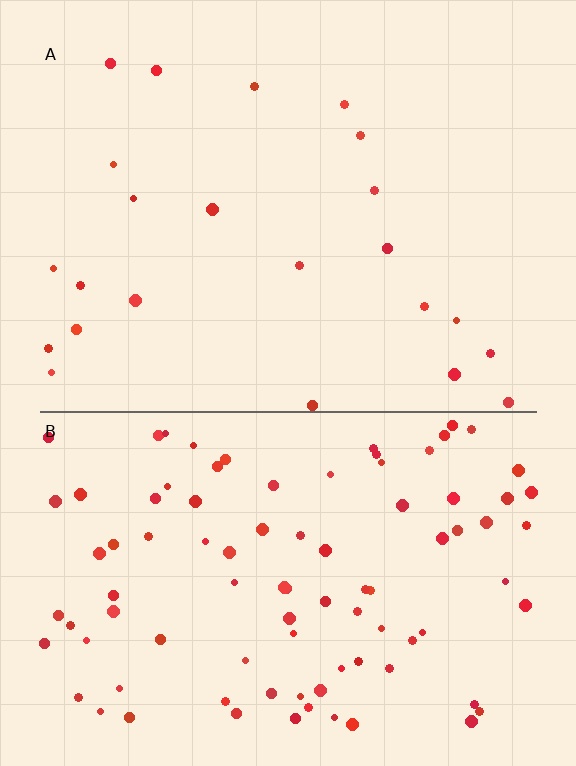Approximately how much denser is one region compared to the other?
Approximately 4.0× — region B over region A.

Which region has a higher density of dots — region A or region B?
B (the bottom).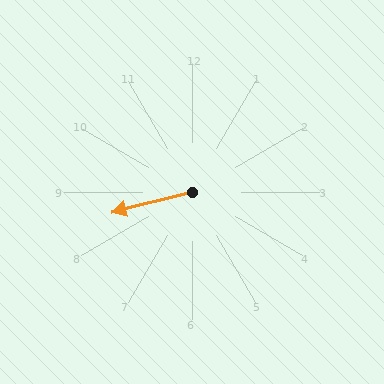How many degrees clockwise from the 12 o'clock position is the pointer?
Approximately 256 degrees.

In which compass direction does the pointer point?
West.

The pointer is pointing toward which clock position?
Roughly 9 o'clock.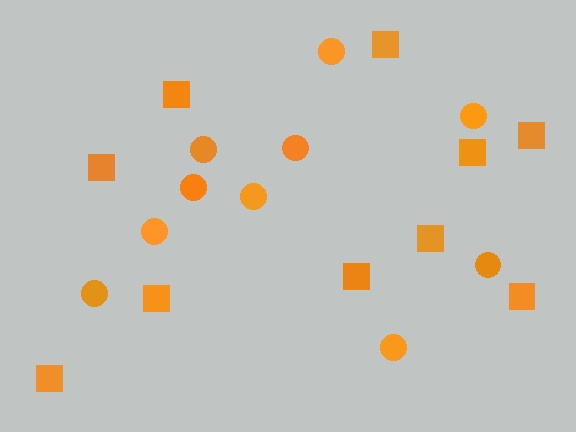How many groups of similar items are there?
There are 2 groups: one group of squares (10) and one group of circles (10).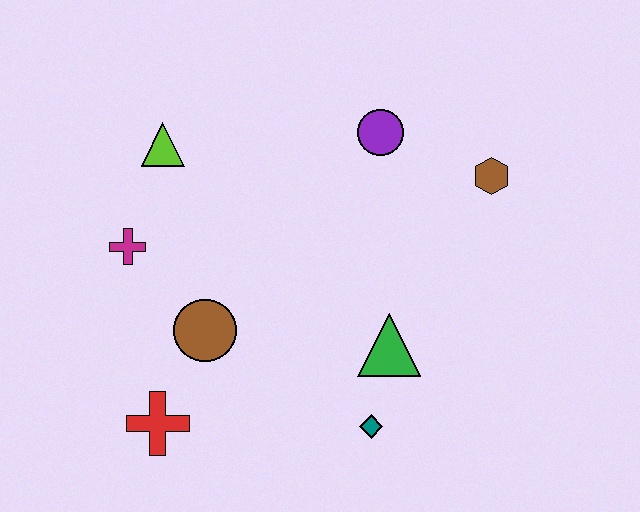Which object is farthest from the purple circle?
The red cross is farthest from the purple circle.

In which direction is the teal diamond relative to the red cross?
The teal diamond is to the right of the red cross.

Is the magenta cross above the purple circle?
No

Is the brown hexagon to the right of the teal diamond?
Yes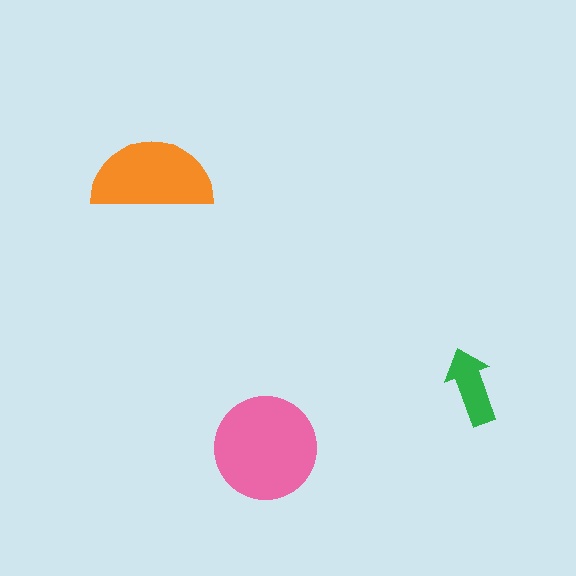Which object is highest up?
The orange semicircle is topmost.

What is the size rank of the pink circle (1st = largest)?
1st.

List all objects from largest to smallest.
The pink circle, the orange semicircle, the green arrow.